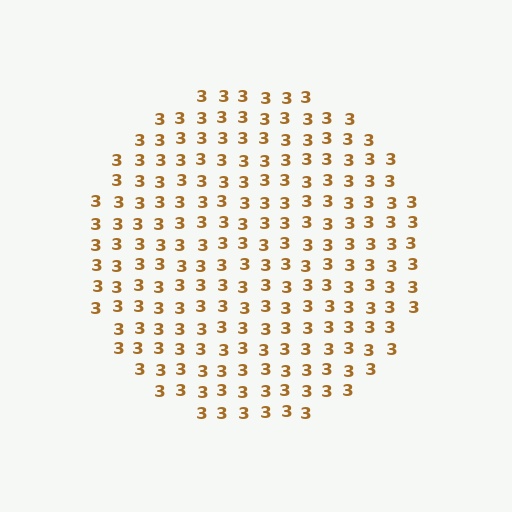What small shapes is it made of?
It is made of small digit 3's.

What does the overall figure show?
The overall figure shows a circle.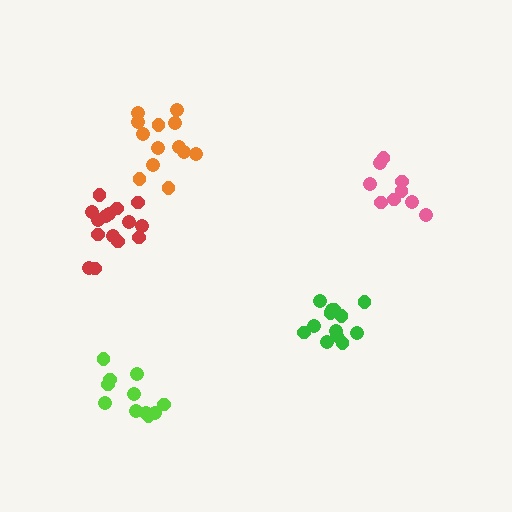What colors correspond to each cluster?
The clusters are colored: pink, green, orange, red, lime.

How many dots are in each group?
Group 1: 9 dots, Group 2: 13 dots, Group 3: 13 dots, Group 4: 15 dots, Group 5: 11 dots (61 total).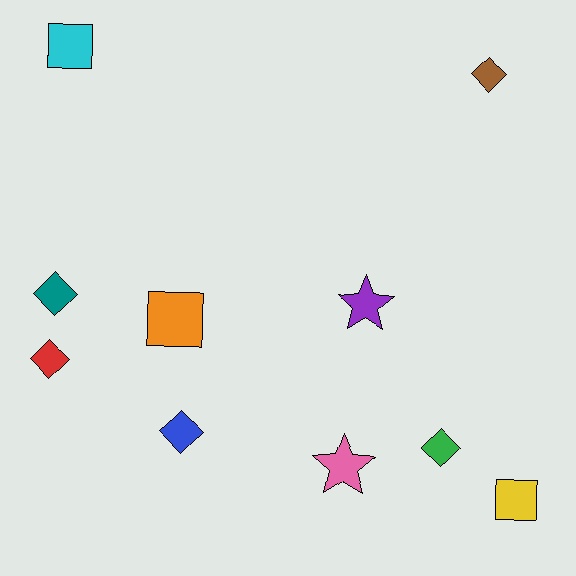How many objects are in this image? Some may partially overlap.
There are 10 objects.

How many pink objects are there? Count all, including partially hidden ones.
There is 1 pink object.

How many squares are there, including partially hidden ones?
There are 3 squares.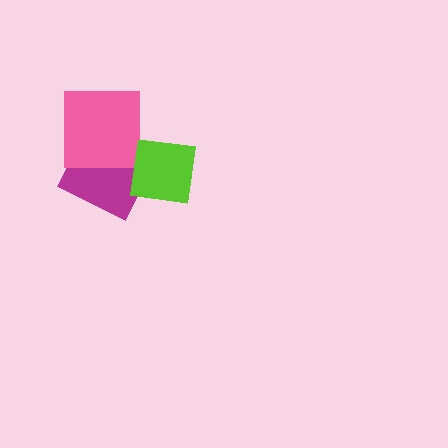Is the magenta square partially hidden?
Yes, it is partially covered by another shape.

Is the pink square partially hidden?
No, no other shape covers it.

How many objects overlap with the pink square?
1 object overlaps with the pink square.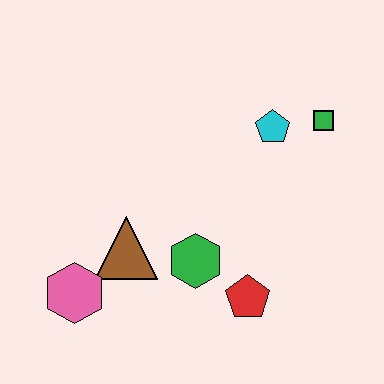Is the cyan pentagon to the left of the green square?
Yes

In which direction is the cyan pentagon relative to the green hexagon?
The cyan pentagon is above the green hexagon.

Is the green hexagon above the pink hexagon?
Yes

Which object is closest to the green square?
The cyan pentagon is closest to the green square.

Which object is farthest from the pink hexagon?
The green square is farthest from the pink hexagon.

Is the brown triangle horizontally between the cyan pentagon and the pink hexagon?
Yes